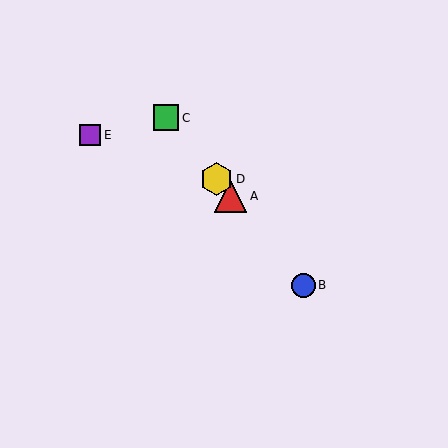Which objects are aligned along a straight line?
Objects A, B, C, D are aligned along a straight line.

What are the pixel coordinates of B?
Object B is at (304, 285).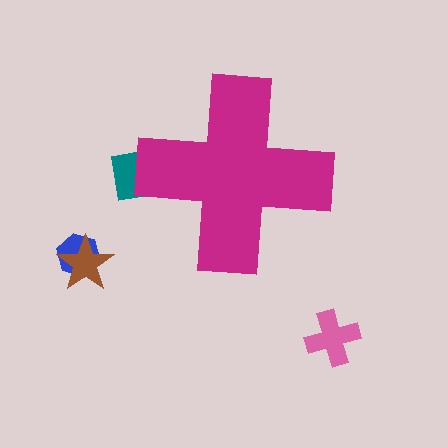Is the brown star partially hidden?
No, the brown star is fully visible.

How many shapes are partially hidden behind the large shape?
1 shape is partially hidden.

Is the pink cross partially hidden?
No, the pink cross is fully visible.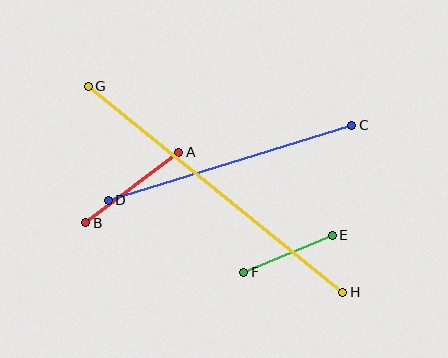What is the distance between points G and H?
The distance is approximately 327 pixels.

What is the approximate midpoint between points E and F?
The midpoint is at approximately (288, 254) pixels.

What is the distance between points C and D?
The distance is approximately 255 pixels.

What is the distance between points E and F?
The distance is approximately 96 pixels.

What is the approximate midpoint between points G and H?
The midpoint is at approximately (216, 189) pixels.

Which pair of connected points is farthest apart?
Points G and H are farthest apart.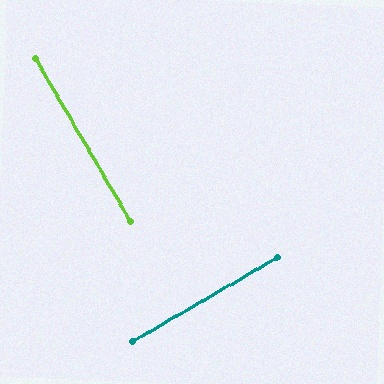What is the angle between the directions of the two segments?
Approximately 90 degrees.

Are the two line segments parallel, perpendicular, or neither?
Perpendicular — they meet at approximately 90°.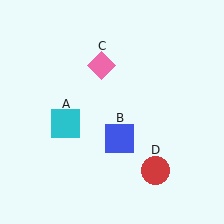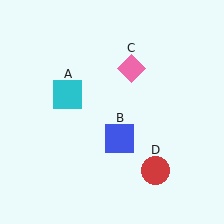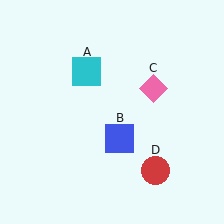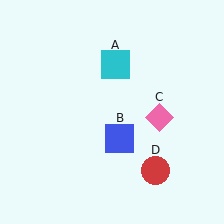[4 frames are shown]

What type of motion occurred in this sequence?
The cyan square (object A), pink diamond (object C) rotated clockwise around the center of the scene.